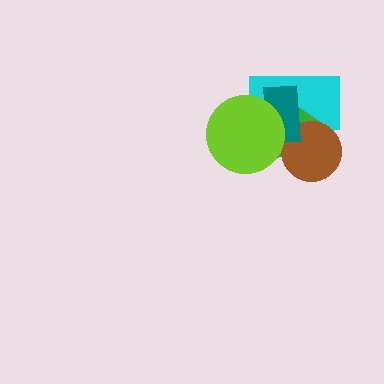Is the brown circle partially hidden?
Yes, it is partially covered by another shape.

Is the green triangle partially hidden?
Yes, it is partially covered by another shape.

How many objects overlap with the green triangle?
4 objects overlap with the green triangle.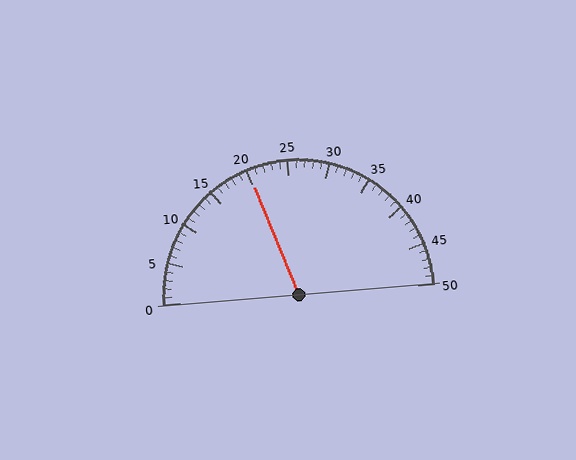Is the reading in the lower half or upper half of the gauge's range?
The reading is in the lower half of the range (0 to 50).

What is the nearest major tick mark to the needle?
The nearest major tick mark is 20.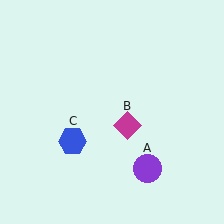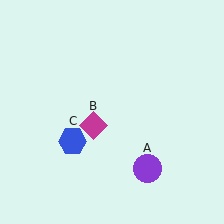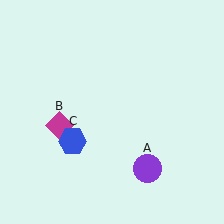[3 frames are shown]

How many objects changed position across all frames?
1 object changed position: magenta diamond (object B).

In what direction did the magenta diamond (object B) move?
The magenta diamond (object B) moved left.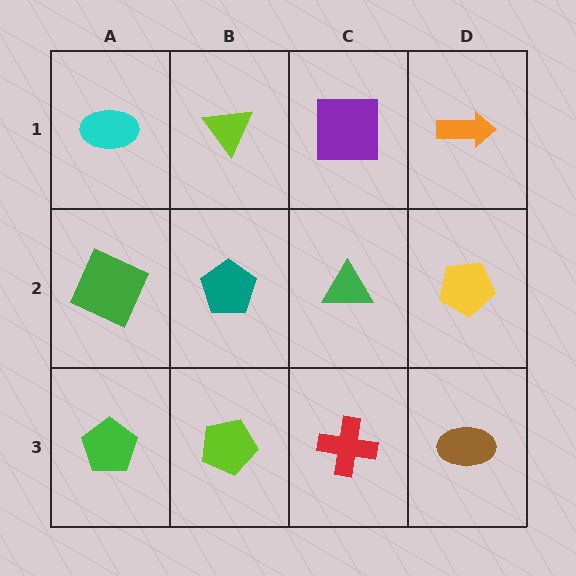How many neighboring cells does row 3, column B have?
3.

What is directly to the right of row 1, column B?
A purple square.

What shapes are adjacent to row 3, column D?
A yellow pentagon (row 2, column D), a red cross (row 3, column C).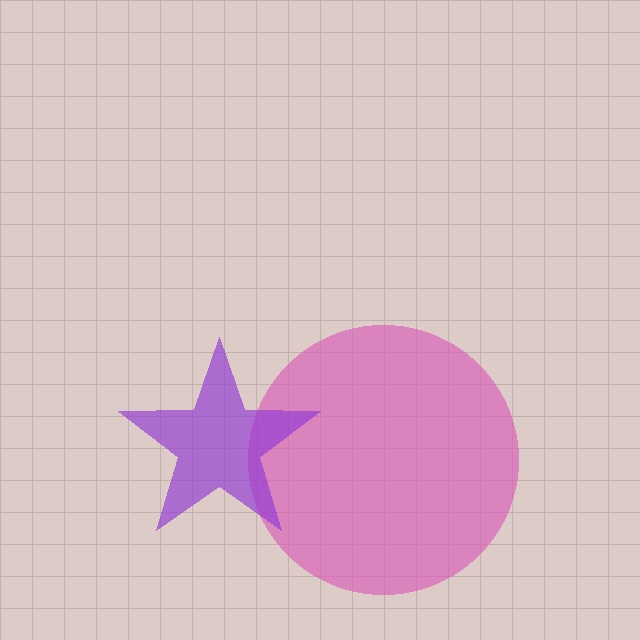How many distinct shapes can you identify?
There are 2 distinct shapes: a pink circle, a purple star.